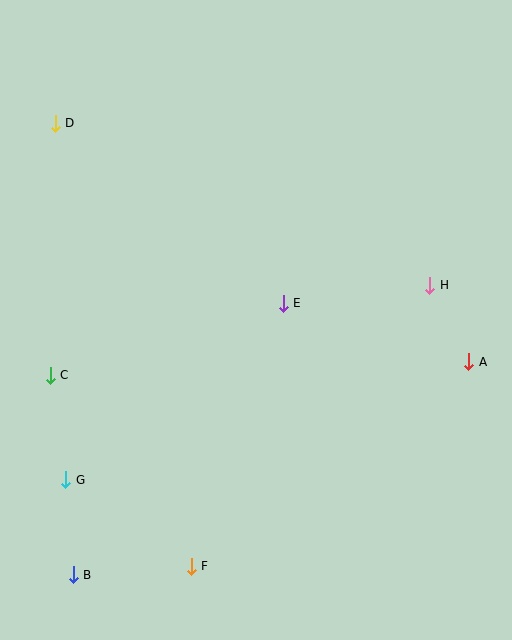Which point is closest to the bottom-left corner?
Point B is closest to the bottom-left corner.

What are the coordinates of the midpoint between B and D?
The midpoint between B and D is at (64, 349).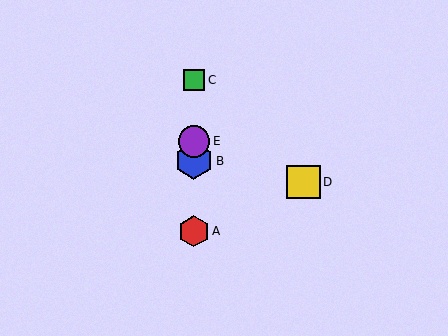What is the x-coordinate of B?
Object B is at x≈194.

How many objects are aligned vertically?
4 objects (A, B, C, E) are aligned vertically.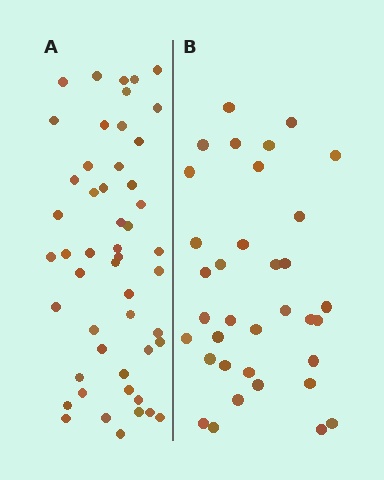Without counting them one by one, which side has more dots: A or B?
Region A (the left region) has more dots.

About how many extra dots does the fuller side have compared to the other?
Region A has approximately 15 more dots than region B.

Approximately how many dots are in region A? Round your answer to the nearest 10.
About 50 dots.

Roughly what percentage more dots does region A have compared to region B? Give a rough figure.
About 45% more.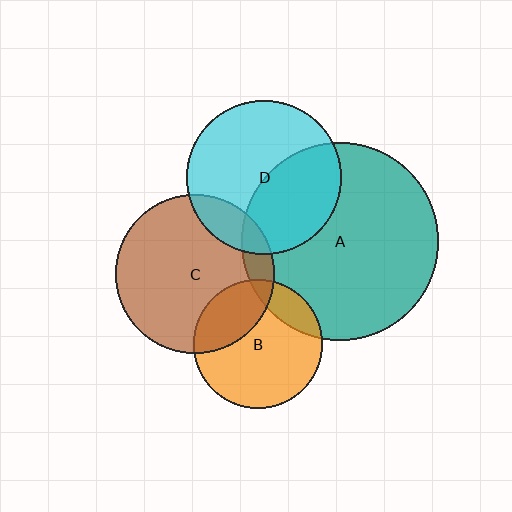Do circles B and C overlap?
Yes.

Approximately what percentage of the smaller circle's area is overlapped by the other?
Approximately 30%.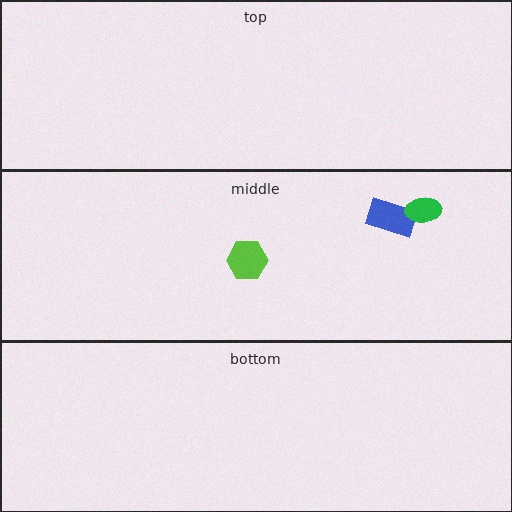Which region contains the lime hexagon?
The middle region.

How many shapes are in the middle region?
3.